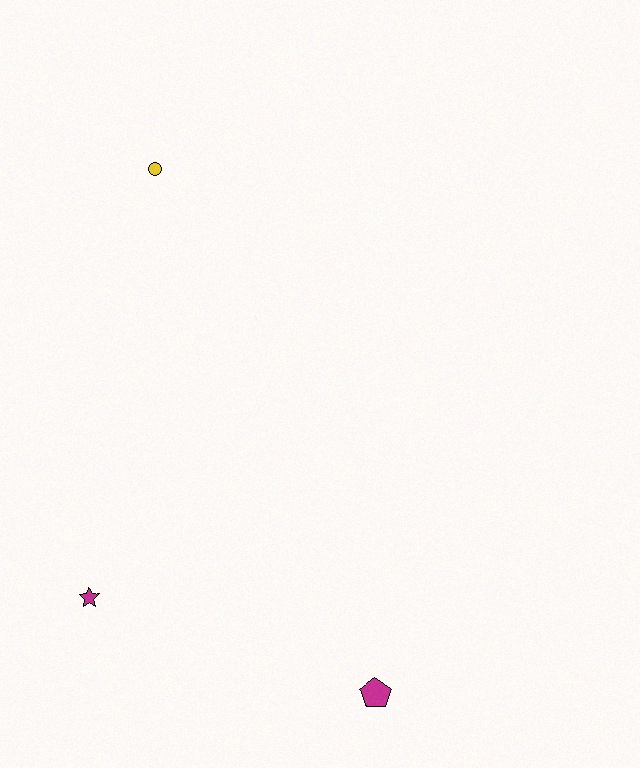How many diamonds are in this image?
There are no diamonds.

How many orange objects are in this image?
There are no orange objects.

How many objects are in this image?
There are 3 objects.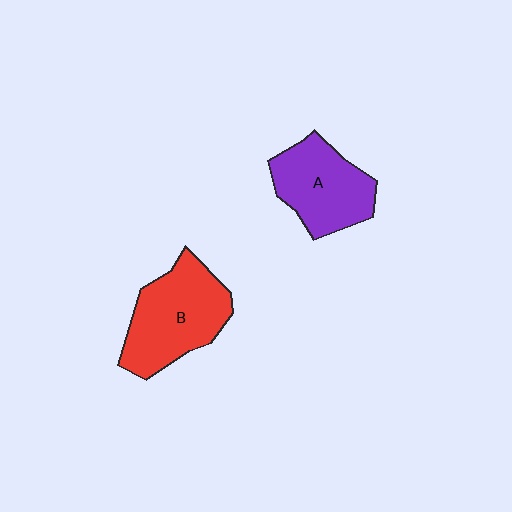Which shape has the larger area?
Shape B (red).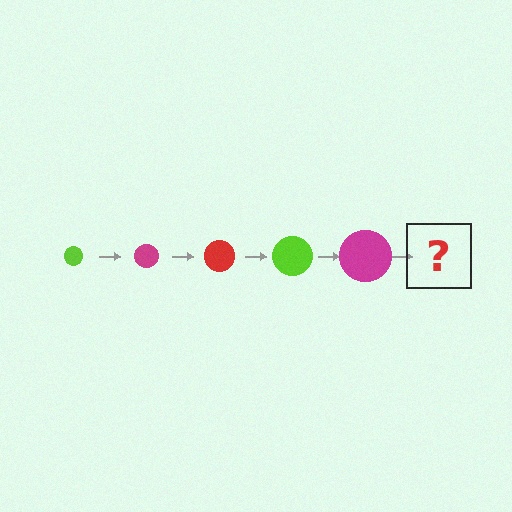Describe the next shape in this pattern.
It should be a red circle, larger than the previous one.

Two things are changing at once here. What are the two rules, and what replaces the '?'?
The two rules are that the circle grows larger each step and the color cycles through lime, magenta, and red. The '?' should be a red circle, larger than the previous one.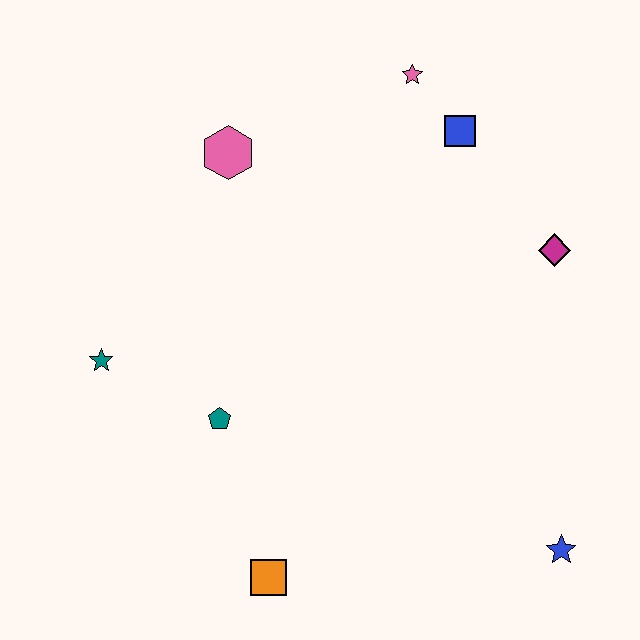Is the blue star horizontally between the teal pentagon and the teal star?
No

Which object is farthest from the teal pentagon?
The pink star is farthest from the teal pentagon.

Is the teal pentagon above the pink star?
No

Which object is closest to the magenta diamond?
The blue square is closest to the magenta diamond.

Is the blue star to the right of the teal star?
Yes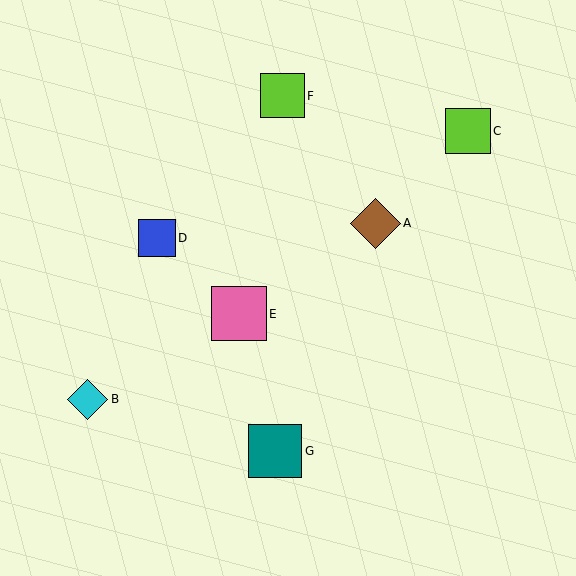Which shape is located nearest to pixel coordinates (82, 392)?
The cyan diamond (labeled B) at (88, 399) is nearest to that location.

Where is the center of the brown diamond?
The center of the brown diamond is at (375, 223).